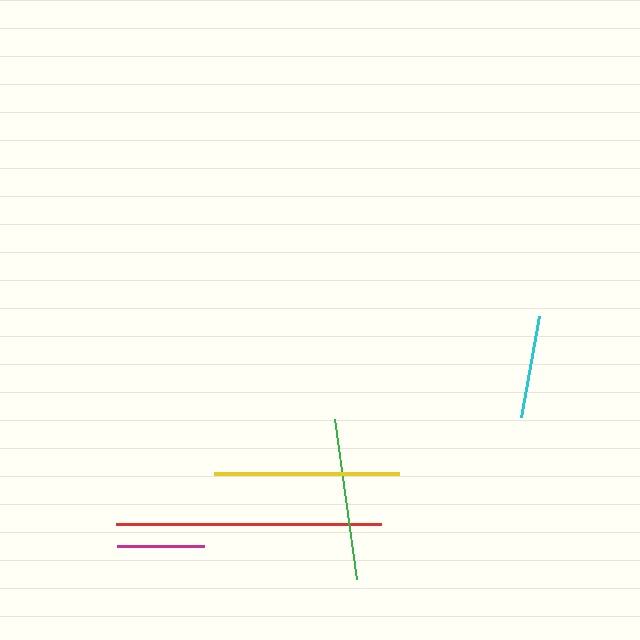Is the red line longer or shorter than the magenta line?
The red line is longer than the magenta line.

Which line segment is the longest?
The red line is the longest at approximately 265 pixels.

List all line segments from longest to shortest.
From longest to shortest: red, yellow, green, cyan, magenta.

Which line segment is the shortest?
The magenta line is the shortest at approximately 86 pixels.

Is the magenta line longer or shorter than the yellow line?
The yellow line is longer than the magenta line.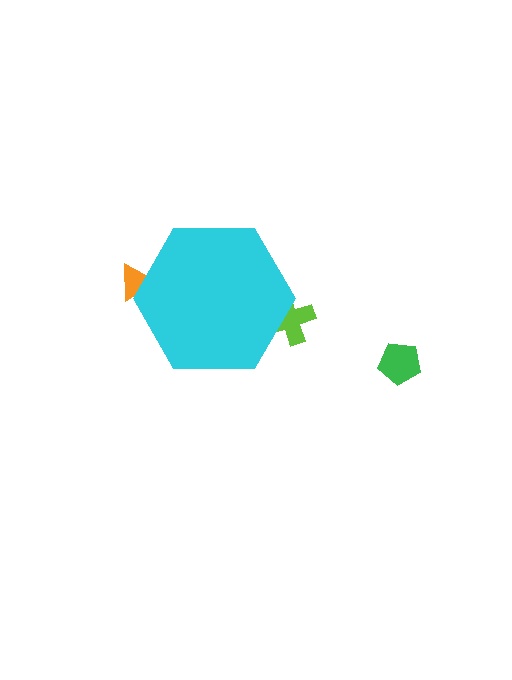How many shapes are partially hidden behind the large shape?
2 shapes are partially hidden.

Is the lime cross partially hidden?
Yes, the lime cross is partially hidden behind the cyan hexagon.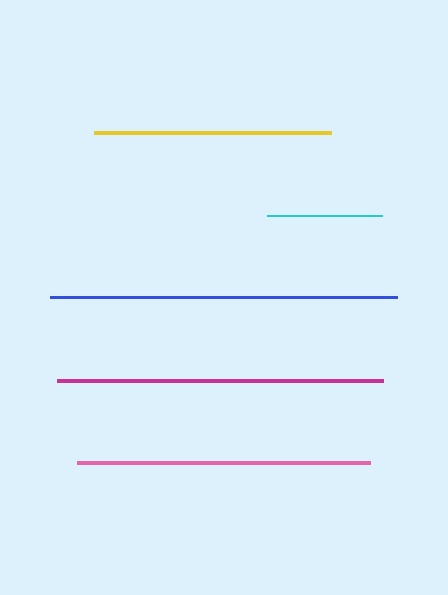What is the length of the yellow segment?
The yellow segment is approximately 237 pixels long.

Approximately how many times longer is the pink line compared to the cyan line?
The pink line is approximately 2.5 times the length of the cyan line.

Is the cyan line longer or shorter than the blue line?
The blue line is longer than the cyan line.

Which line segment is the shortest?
The cyan line is the shortest at approximately 115 pixels.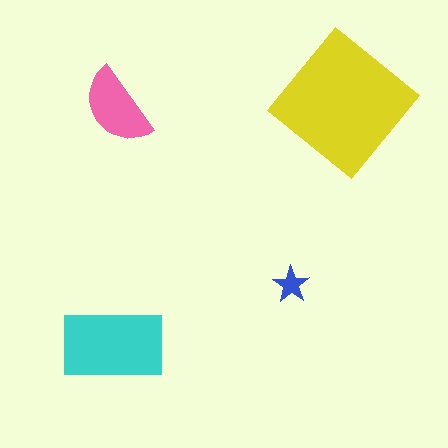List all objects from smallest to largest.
The blue star, the pink semicircle, the cyan rectangle, the yellow diamond.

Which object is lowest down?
The cyan rectangle is bottommost.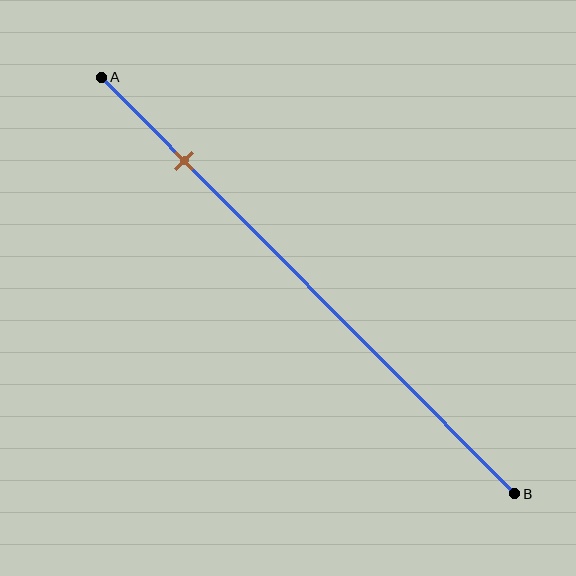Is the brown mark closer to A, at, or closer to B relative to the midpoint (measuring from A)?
The brown mark is closer to point A than the midpoint of segment AB.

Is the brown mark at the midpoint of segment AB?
No, the mark is at about 20% from A, not at the 50% midpoint.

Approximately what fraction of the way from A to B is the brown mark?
The brown mark is approximately 20% of the way from A to B.